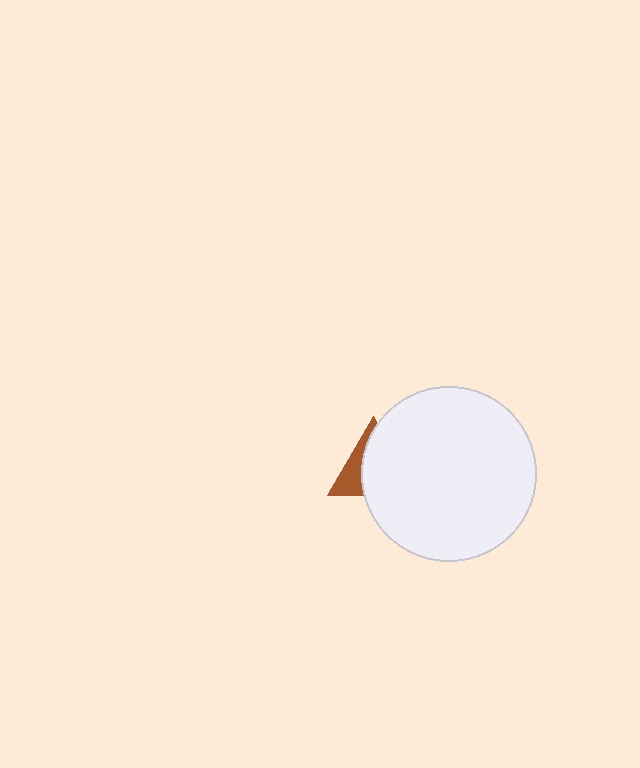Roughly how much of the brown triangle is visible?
A small part of it is visible (roughly 34%).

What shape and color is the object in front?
The object in front is a white circle.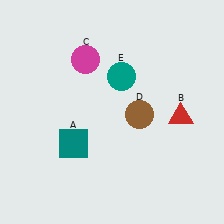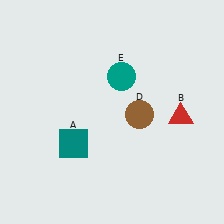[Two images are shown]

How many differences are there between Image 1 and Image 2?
There is 1 difference between the two images.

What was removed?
The magenta circle (C) was removed in Image 2.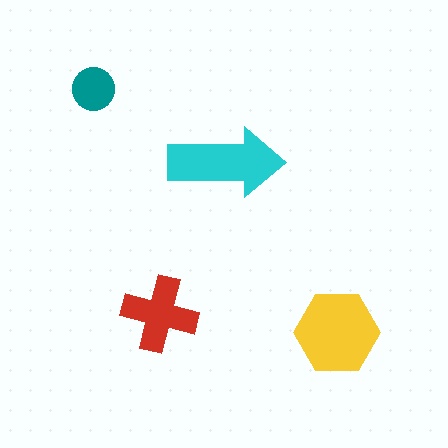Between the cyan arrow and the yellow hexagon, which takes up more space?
The yellow hexagon.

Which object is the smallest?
The teal circle.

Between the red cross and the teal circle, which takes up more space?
The red cross.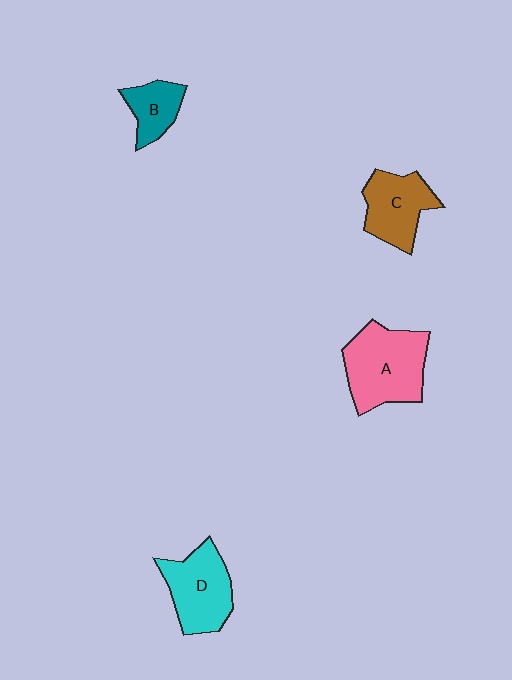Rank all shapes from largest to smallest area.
From largest to smallest: A (pink), D (cyan), C (brown), B (teal).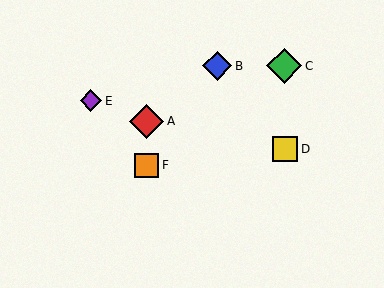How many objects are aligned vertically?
2 objects (A, F) are aligned vertically.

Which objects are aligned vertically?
Objects A, F are aligned vertically.